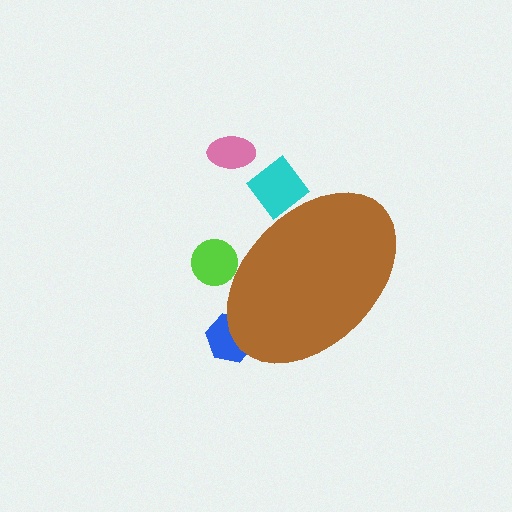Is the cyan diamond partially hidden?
Yes, the cyan diamond is partially hidden behind the brown ellipse.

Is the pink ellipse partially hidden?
No, the pink ellipse is fully visible.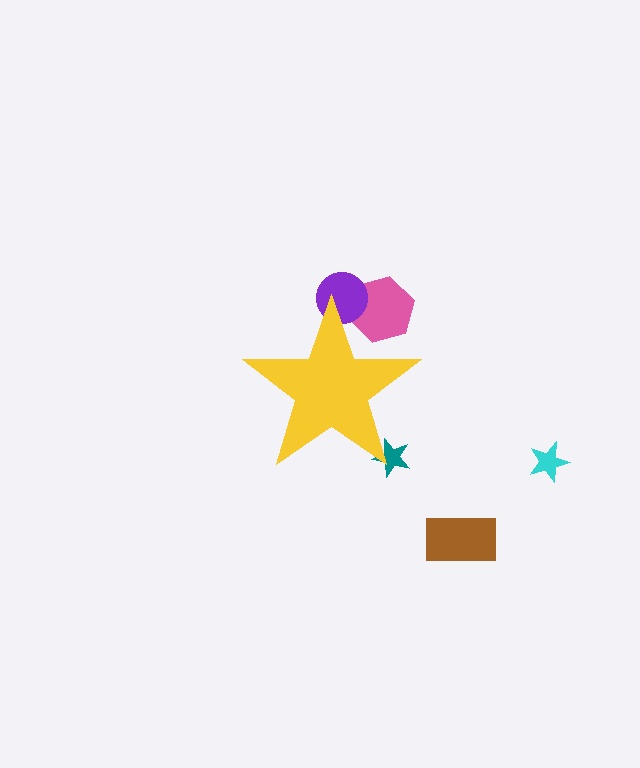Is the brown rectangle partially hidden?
No, the brown rectangle is fully visible.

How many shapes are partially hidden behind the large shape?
3 shapes are partially hidden.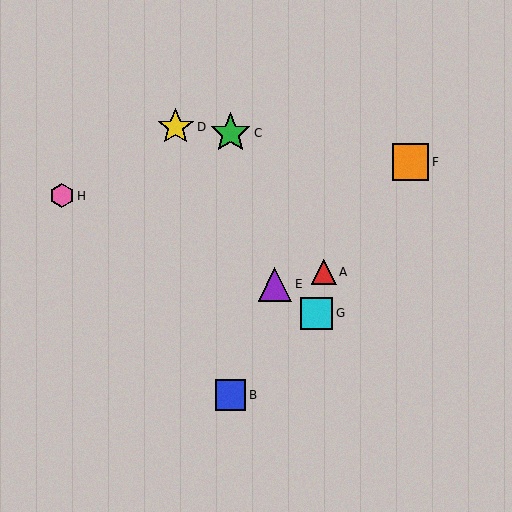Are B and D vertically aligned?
No, B is at x≈231 and D is at x≈176.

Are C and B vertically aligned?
Yes, both are at x≈231.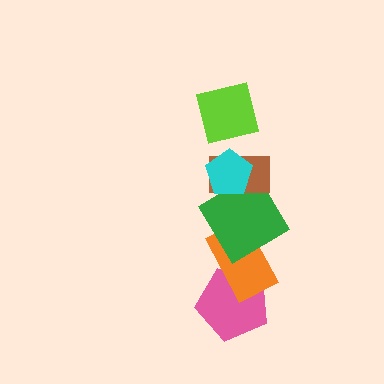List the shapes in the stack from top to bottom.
From top to bottom: the lime square, the cyan pentagon, the brown rectangle, the green diamond, the orange rectangle, the pink pentagon.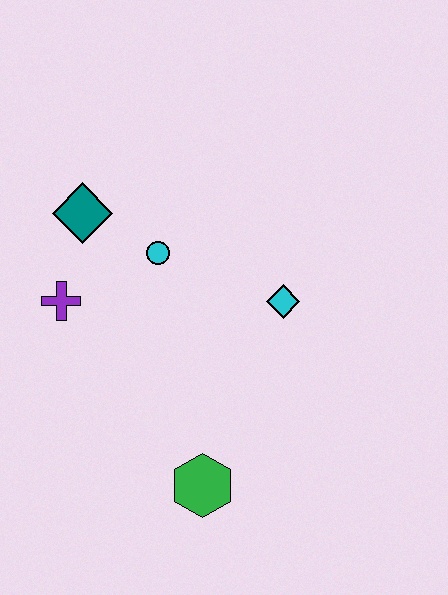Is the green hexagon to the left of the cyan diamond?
Yes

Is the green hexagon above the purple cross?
No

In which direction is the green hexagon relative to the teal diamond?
The green hexagon is below the teal diamond.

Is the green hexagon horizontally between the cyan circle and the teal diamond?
No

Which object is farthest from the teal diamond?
The green hexagon is farthest from the teal diamond.